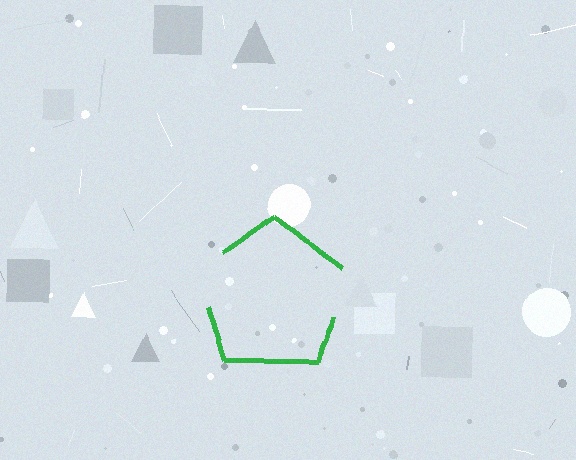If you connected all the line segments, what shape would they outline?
They would outline a pentagon.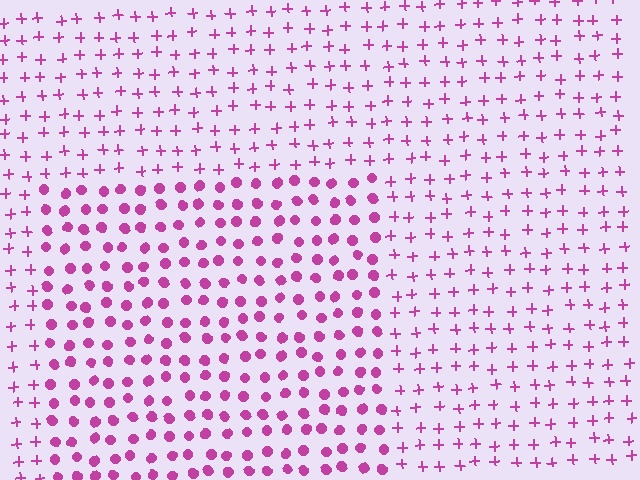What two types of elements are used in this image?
The image uses circles inside the rectangle region and plus signs outside it.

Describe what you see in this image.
The image is filled with small magenta elements arranged in a uniform grid. A rectangle-shaped region contains circles, while the surrounding area contains plus signs. The boundary is defined purely by the change in element shape.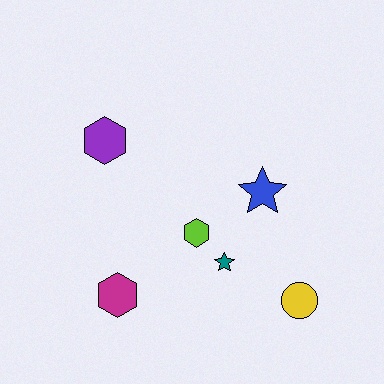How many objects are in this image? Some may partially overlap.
There are 6 objects.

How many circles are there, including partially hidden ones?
There is 1 circle.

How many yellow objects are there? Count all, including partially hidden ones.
There is 1 yellow object.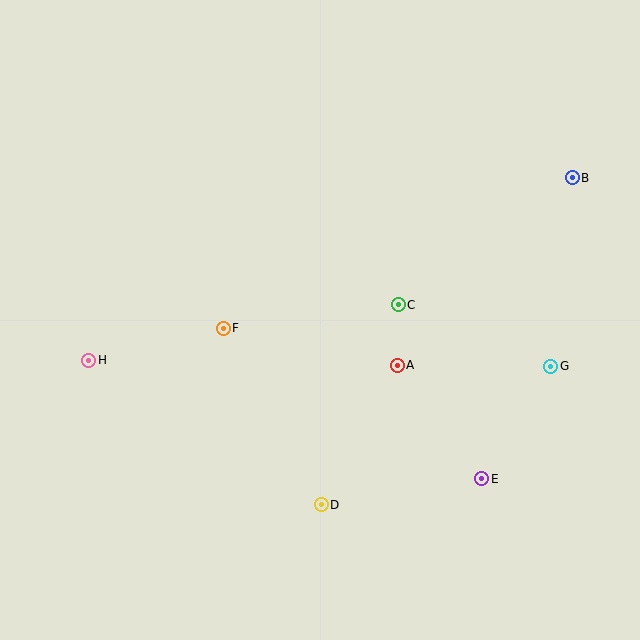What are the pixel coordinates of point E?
Point E is at (482, 479).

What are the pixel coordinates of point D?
Point D is at (321, 505).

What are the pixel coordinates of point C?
Point C is at (398, 305).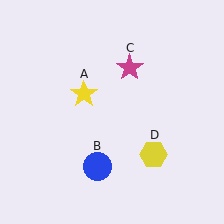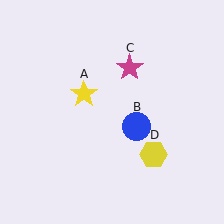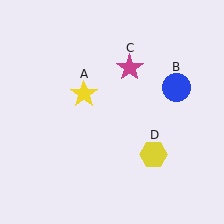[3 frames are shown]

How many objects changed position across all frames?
1 object changed position: blue circle (object B).